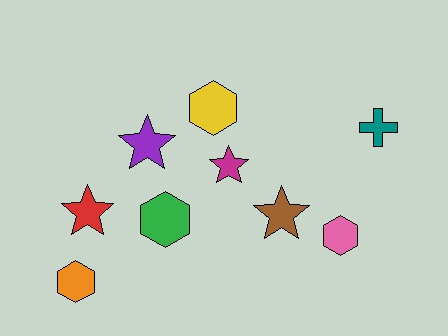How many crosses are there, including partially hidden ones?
There is 1 cross.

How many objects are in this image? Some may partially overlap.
There are 9 objects.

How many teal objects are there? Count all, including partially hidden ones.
There is 1 teal object.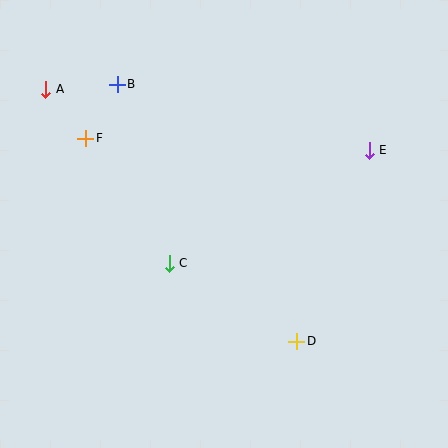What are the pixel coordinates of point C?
Point C is at (169, 263).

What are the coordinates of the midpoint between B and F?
The midpoint between B and F is at (101, 111).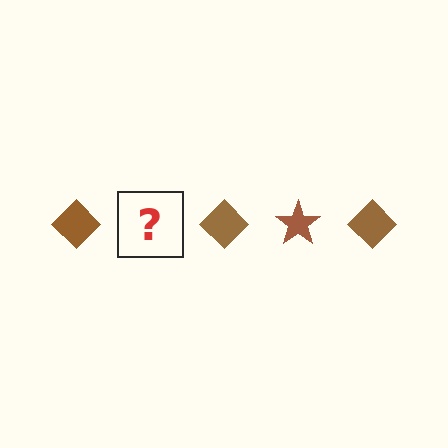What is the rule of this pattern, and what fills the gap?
The rule is that the pattern cycles through diamond, star shapes in brown. The gap should be filled with a brown star.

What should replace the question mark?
The question mark should be replaced with a brown star.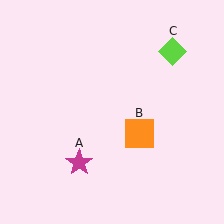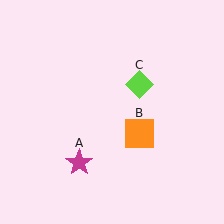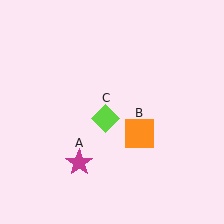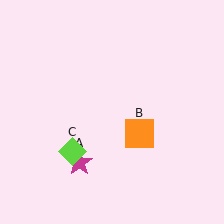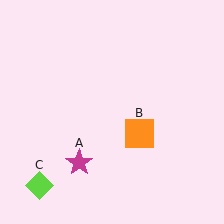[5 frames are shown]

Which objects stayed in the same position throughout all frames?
Magenta star (object A) and orange square (object B) remained stationary.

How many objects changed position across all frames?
1 object changed position: lime diamond (object C).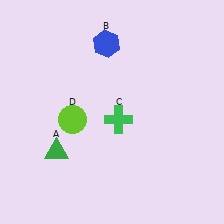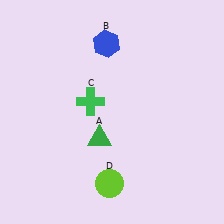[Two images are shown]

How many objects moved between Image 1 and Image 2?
3 objects moved between the two images.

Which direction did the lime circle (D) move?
The lime circle (D) moved down.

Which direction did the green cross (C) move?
The green cross (C) moved left.